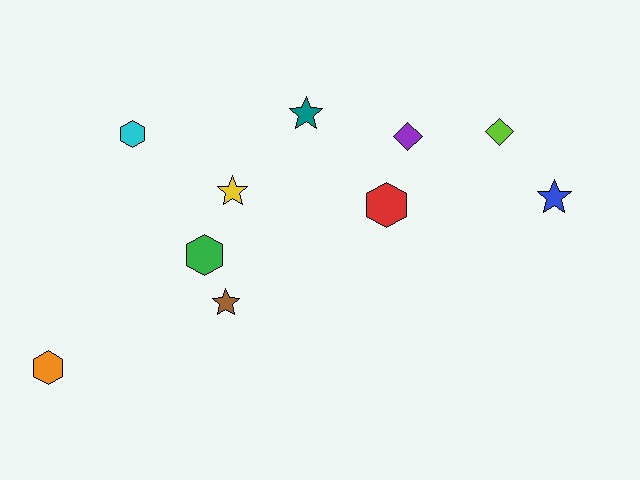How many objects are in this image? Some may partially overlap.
There are 10 objects.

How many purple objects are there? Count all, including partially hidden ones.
There is 1 purple object.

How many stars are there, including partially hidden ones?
There are 4 stars.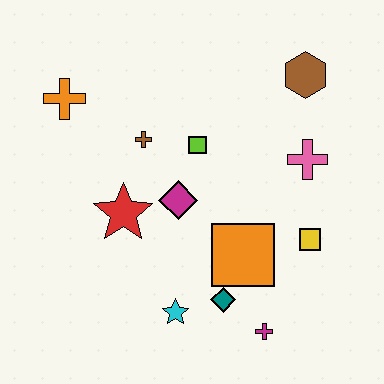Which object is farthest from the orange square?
The orange cross is farthest from the orange square.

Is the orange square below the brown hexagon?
Yes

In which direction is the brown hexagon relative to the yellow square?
The brown hexagon is above the yellow square.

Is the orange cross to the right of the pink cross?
No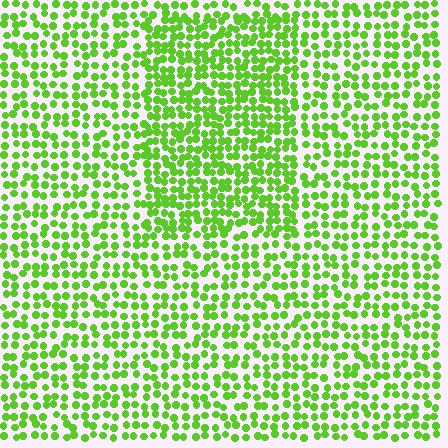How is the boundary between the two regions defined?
The boundary is defined by a change in element density (approximately 1.6x ratio). All elements are the same color, size, and shape.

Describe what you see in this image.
The image contains small lime elements arranged at two different densities. A rectangle-shaped region is visible where the elements are more densely packed than the surrounding area.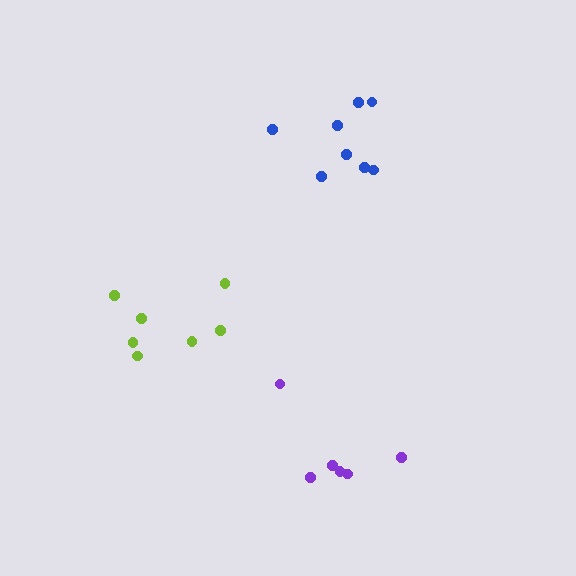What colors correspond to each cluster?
The clusters are colored: blue, lime, purple.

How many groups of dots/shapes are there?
There are 3 groups.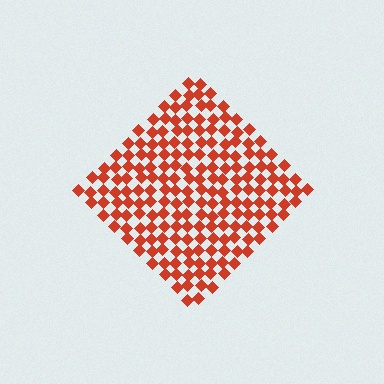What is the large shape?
The large shape is a diamond.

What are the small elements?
The small elements are diamonds.